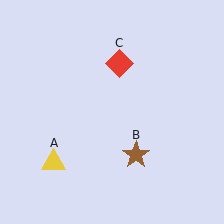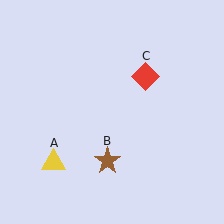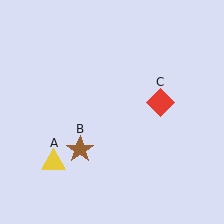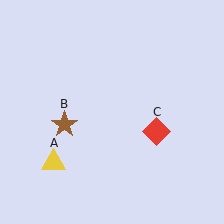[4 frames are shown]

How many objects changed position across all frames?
2 objects changed position: brown star (object B), red diamond (object C).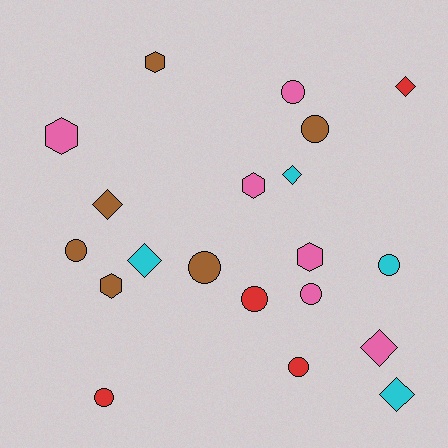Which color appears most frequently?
Pink, with 6 objects.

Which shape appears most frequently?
Circle, with 9 objects.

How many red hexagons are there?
There are no red hexagons.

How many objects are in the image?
There are 20 objects.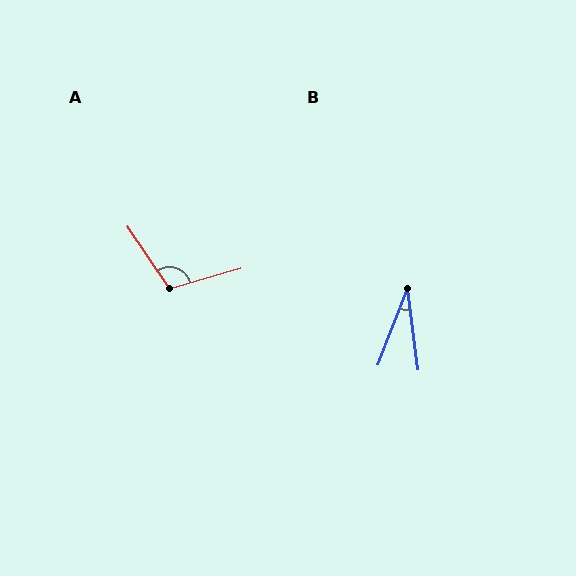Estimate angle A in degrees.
Approximately 108 degrees.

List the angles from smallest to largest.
B (28°), A (108°).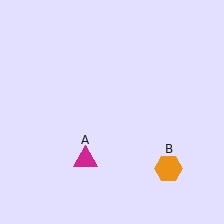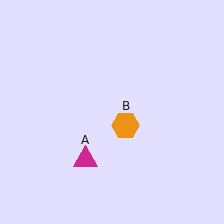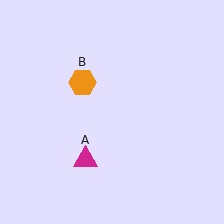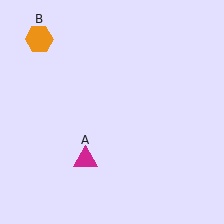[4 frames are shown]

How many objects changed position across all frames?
1 object changed position: orange hexagon (object B).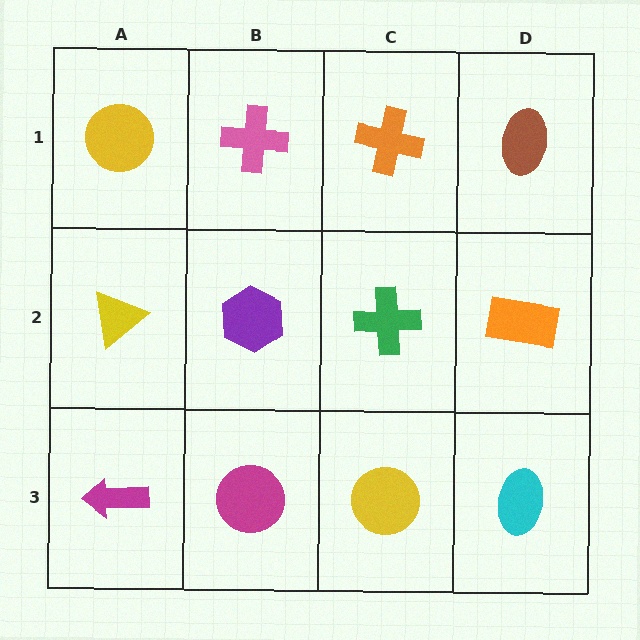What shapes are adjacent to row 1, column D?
An orange rectangle (row 2, column D), an orange cross (row 1, column C).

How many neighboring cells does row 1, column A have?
2.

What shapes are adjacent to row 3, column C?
A green cross (row 2, column C), a magenta circle (row 3, column B), a cyan ellipse (row 3, column D).